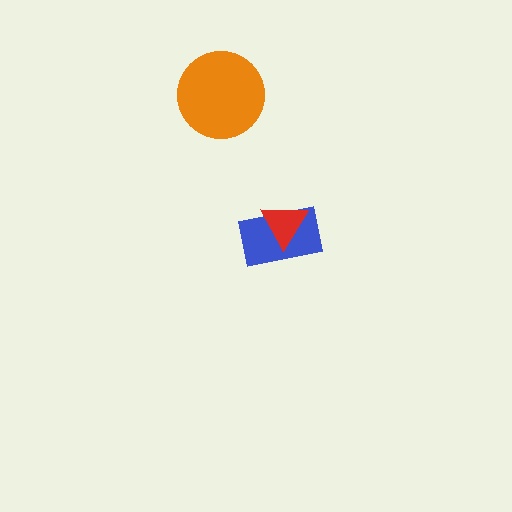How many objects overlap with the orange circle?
0 objects overlap with the orange circle.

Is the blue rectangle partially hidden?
Yes, it is partially covered by another shape.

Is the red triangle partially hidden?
No, no other shape covers it.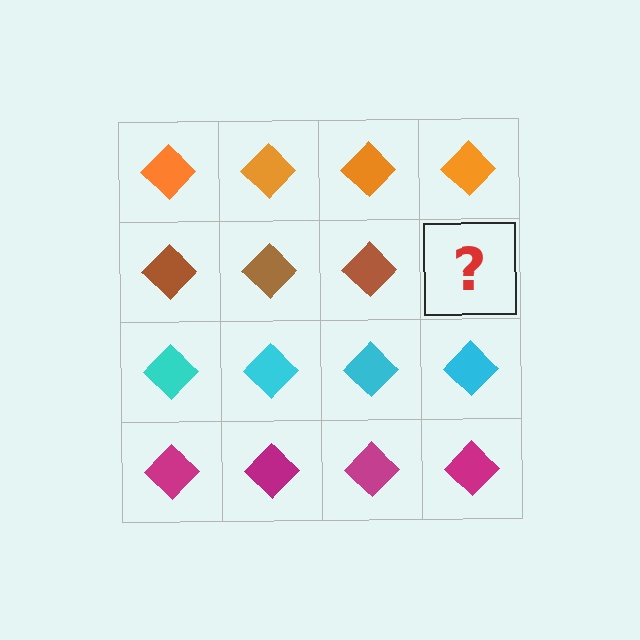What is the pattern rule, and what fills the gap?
The rule is that each row has a consistent color. The gap should be filled with a brown diamond.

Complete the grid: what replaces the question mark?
The question mark should be replaced with a brown diamond.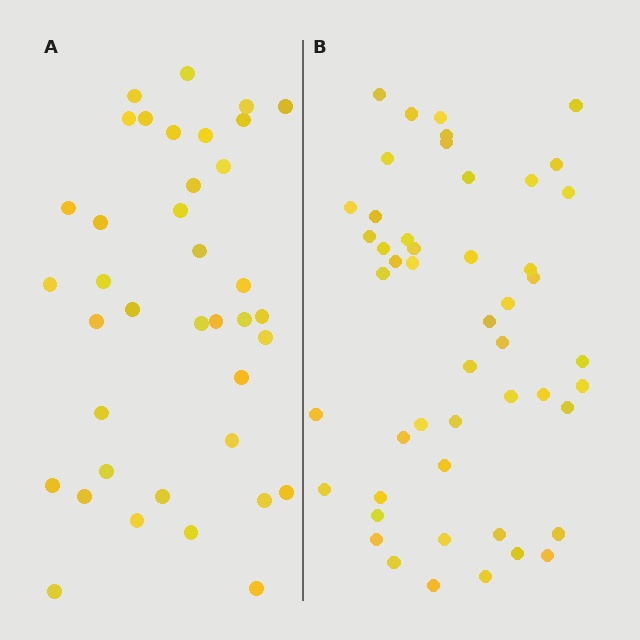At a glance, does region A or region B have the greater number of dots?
Region B (the right region) has more dots.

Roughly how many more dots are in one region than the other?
Region B has roughly 12 or so more dots than region A.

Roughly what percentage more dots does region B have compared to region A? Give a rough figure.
About 30% more.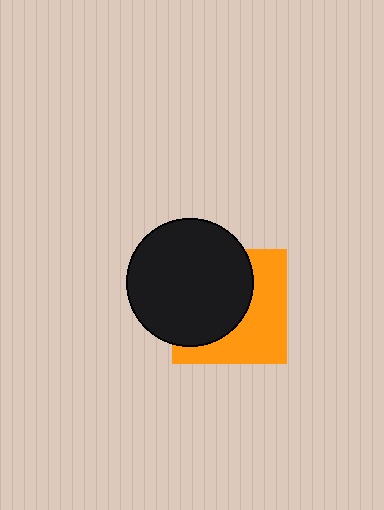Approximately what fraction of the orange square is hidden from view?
Roughly 53% of the orange square is hidden behind the black circle.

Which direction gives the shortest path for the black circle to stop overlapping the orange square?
Moving left gives the shortest separation.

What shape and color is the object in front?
The object in front is a black circle.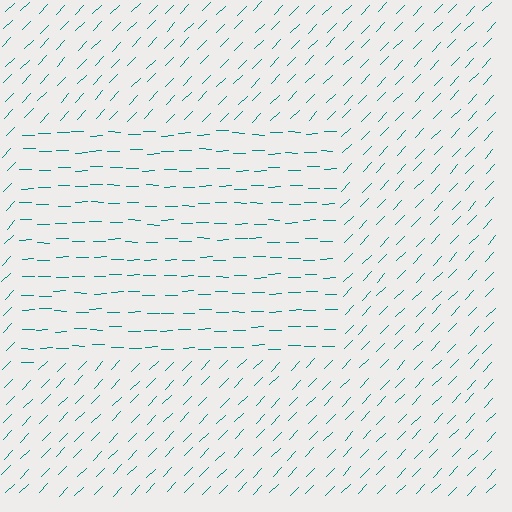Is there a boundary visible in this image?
Yes, there is a texture boundary formed by a change in line orientation.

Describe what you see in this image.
The image is filled with small teal line segments. A rectangle region in the image has lines oriented differently from the surrounding lines, creating a visible texture boundary.